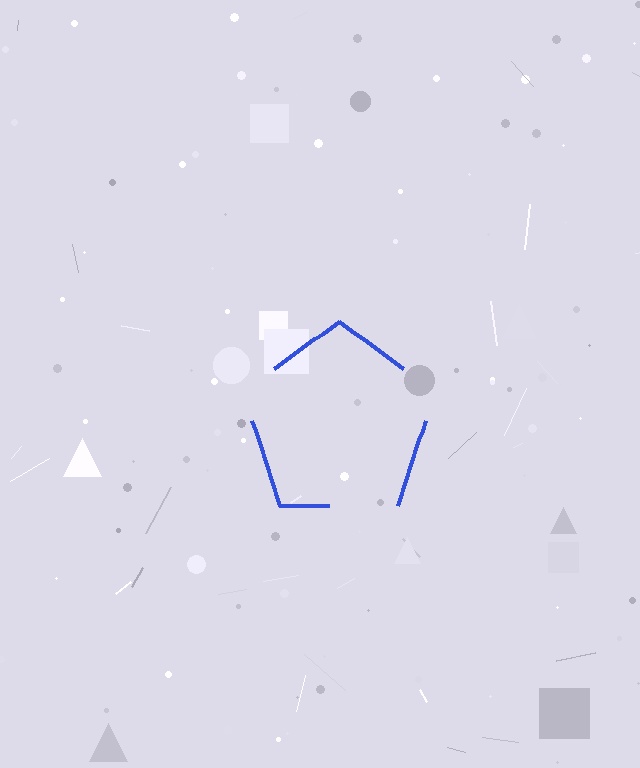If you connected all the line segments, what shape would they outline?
They would outline a pentagon.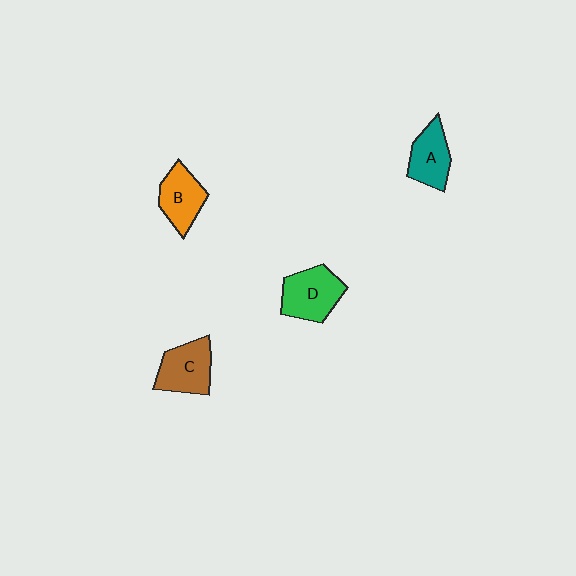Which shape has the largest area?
Shape D (green).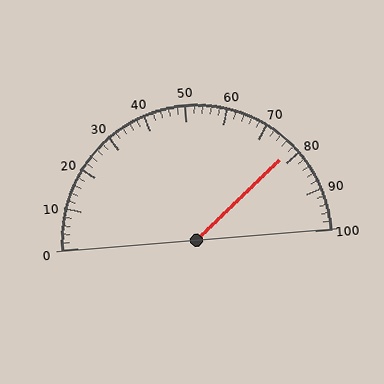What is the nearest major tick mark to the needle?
The nearest major tick mark is 80.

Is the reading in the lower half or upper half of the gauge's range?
The reading is in the upper half of the range (0 to 100).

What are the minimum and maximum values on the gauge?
The gauge ranges from 0 to 100.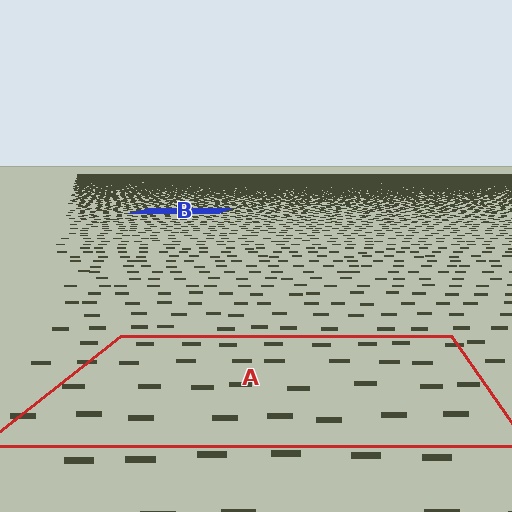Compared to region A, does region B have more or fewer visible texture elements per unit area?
Region B has more texture elements per unit area — they are packed more densely because it is farther away.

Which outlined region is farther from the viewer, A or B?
Region B is farther from the viewer — the texture elements inside it appear smaller and more densely packed.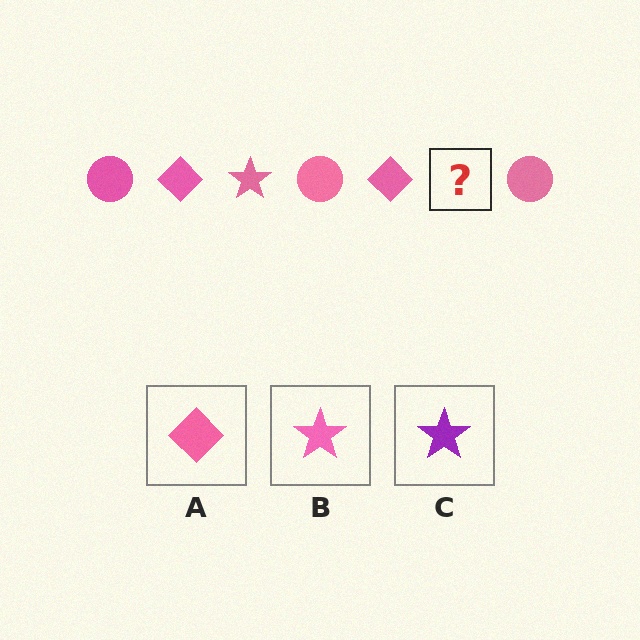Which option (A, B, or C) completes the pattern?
B.